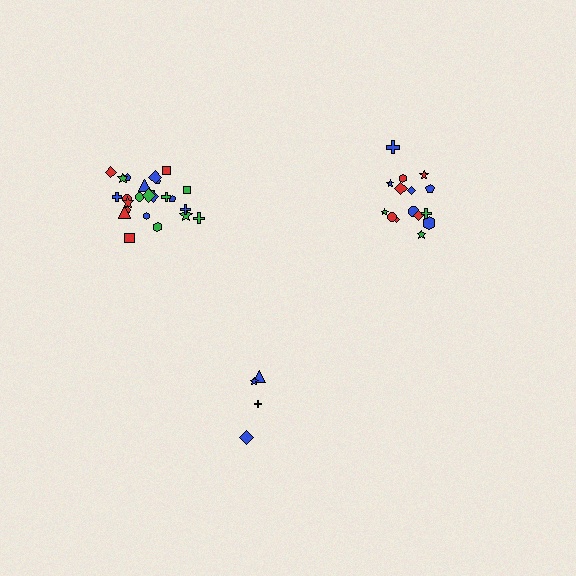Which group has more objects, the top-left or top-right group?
The top-left group.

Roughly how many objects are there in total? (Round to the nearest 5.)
Roughly 45 objects in total.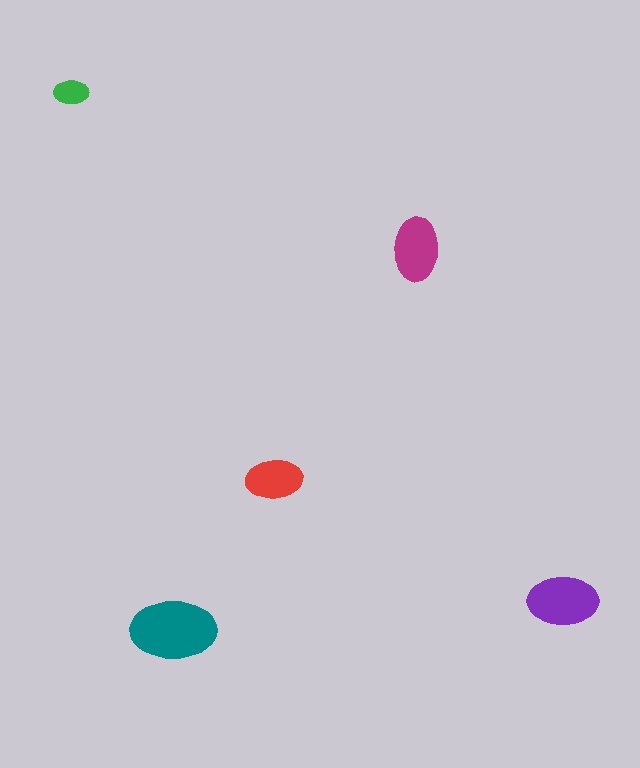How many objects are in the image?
There are 5 objects in the image.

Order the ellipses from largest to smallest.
the teal one, the purple one, the magenta one, the red one, the green one.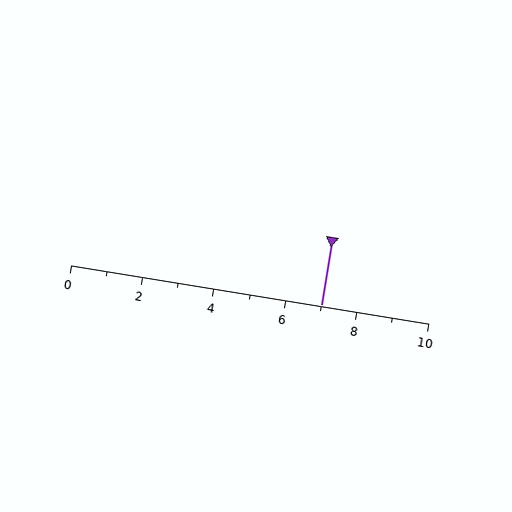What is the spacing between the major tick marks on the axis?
The major ticks are spaced 2 apart.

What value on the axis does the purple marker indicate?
The marker indicates approximately 7.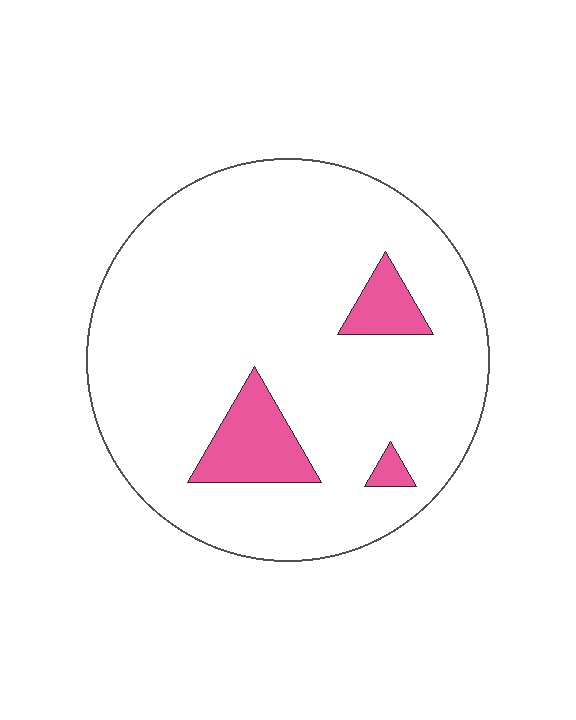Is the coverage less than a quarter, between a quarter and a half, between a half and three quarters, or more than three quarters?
Less than a quarter.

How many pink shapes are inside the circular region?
3.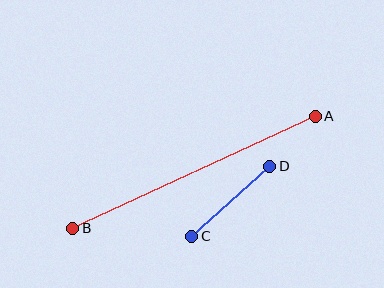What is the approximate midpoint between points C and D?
The midpoint is at approximately (231, 201) pixels.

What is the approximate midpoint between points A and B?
The midpoint is at approximately (194, 172) pixels.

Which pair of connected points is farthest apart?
Points A and B are farthest apart.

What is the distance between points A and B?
The distance is approximately 267 pixels.